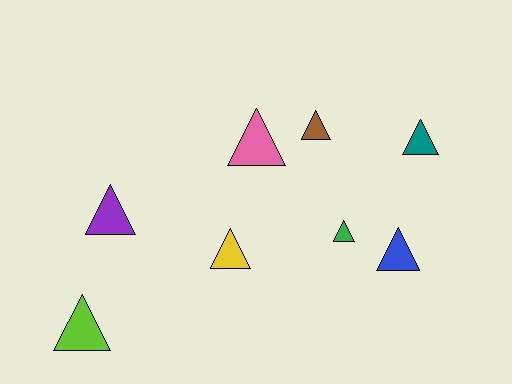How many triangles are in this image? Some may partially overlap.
There are 8 triangles.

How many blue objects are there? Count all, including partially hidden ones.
There is 1 blue object.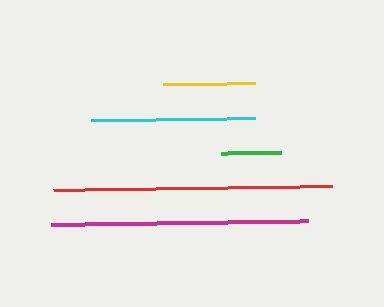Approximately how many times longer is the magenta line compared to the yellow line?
The magenta line is approximately 2.8 times the length of the yellow line.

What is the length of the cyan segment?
The cyan segment is approximately 164 pixels long.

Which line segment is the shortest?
The green line is the shortest at approximately 61 pixels.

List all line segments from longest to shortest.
From longest to shortest: red, magenta, cyan, yellow, green.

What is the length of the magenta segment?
The magenta segment is approximately 257 pixels long.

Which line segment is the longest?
The red line is the longest at approximately 279 pixels.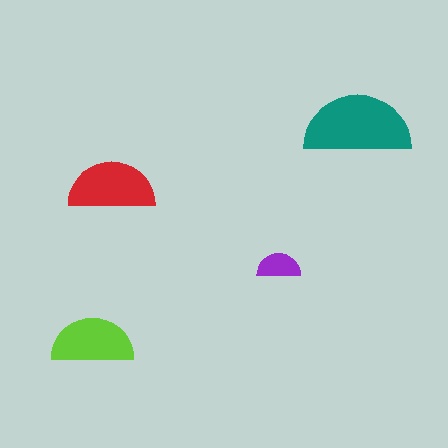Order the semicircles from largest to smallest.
the teal one, the red one, the lime one, the purple one.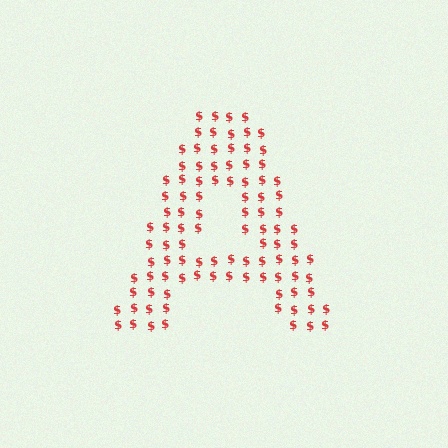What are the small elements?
The small elements are dollar signs.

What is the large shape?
The large shape is the letter A.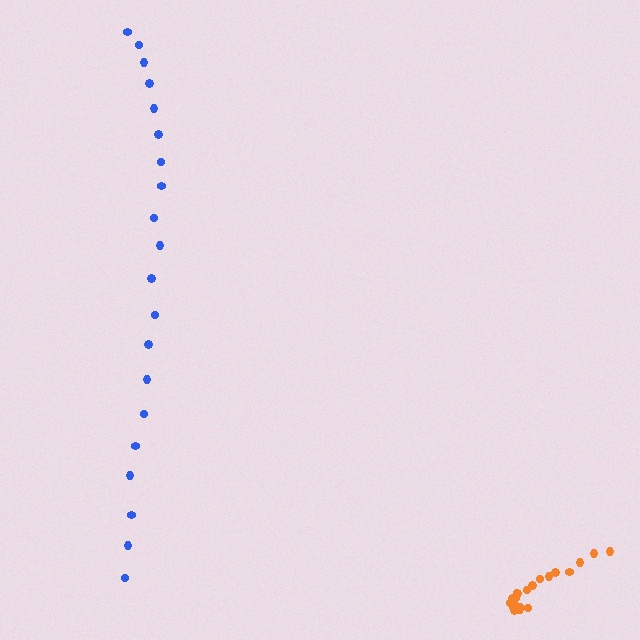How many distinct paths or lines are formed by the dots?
There are 2 distinct paths.